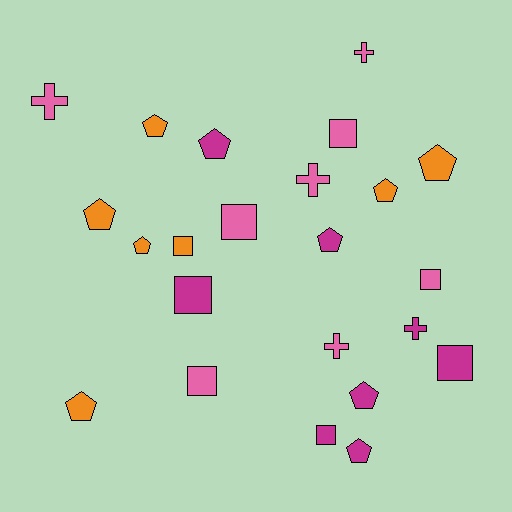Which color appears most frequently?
Magenta, with 8 objects.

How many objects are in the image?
There are 23 objects.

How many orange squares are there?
There is 1 orange square.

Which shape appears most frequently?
Pentagon, with 10 objects.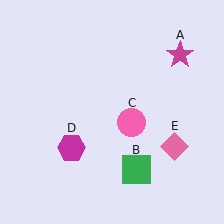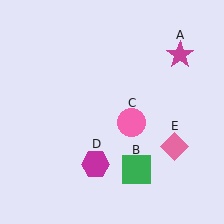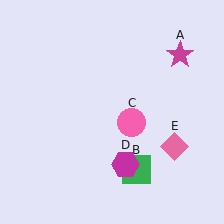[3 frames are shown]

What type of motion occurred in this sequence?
The magenta hexagon (object D) rotated counterclockwise around the center of the scene.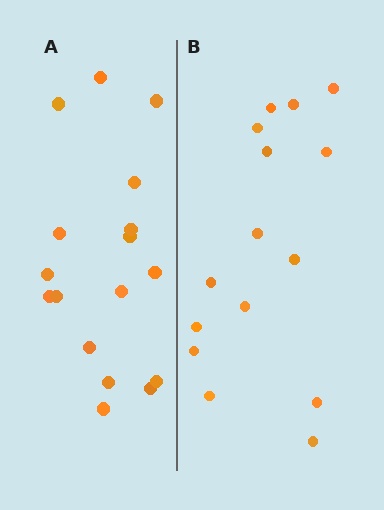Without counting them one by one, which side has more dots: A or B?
Region A (the left region) has more dots.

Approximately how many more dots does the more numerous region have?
Region A has just a few more — roughly 2 or 3 more dots than region B.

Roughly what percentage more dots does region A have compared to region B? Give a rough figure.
About 15% more.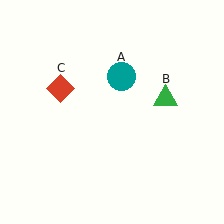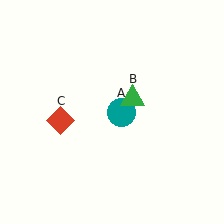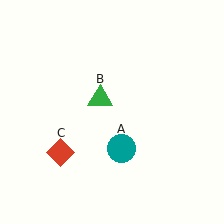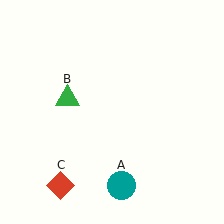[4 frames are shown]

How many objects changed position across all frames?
3 objects changed position: teal circle (object A), green triangle (object B), red diamond (object C).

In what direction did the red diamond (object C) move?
The red diamond (object C) moved down.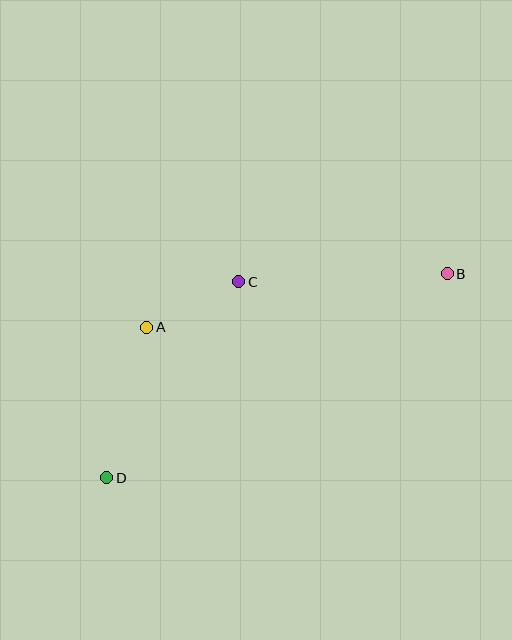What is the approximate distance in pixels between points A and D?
The distance between A and D is approximately 156 pixels.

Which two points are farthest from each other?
Points B and D are farthest from each other.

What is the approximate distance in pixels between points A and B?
The distance between A and B is approximately 305 pixels.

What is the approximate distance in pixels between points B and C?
The distance between B and C is approximately 209 pixels.